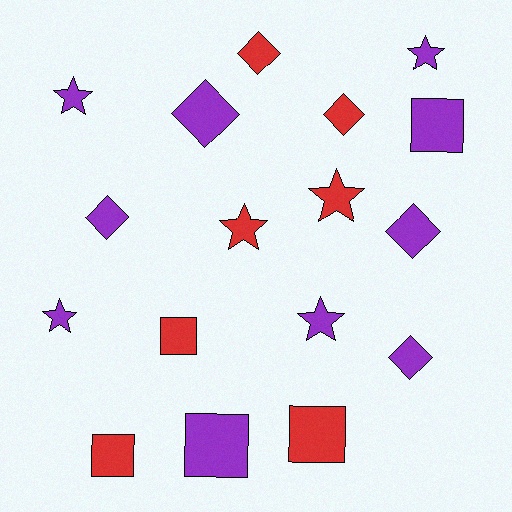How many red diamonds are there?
There are 2 red diamonds.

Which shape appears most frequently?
Diamond, with 6 objects.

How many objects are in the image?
There are 17 objects.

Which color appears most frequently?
Purple, with 10 objects.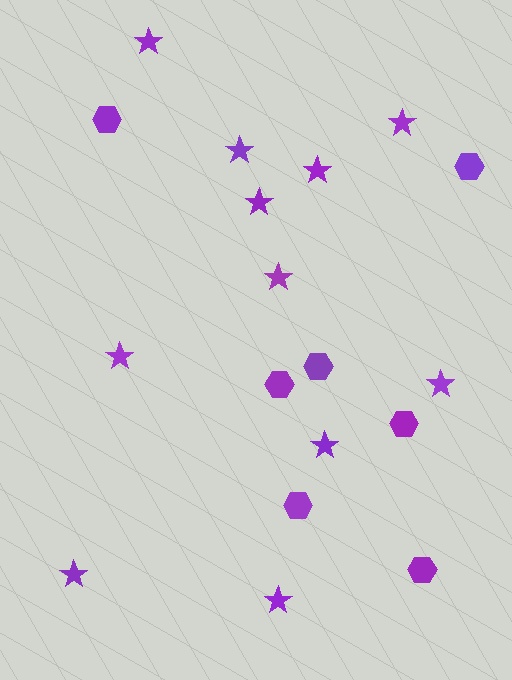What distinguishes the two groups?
There are 2 groups: one group of hexagons (7) and one group of stars (11).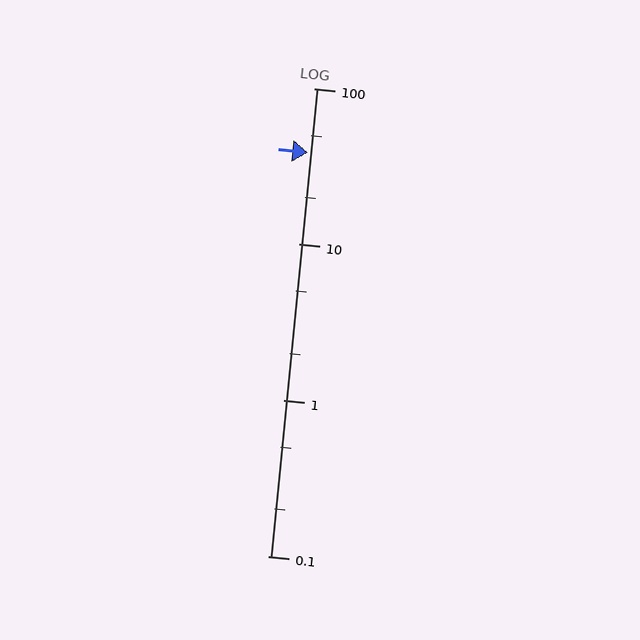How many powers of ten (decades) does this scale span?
The scale spans 3 decades, from 0.1 to 100.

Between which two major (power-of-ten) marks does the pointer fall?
The pointer is between 10 and 100.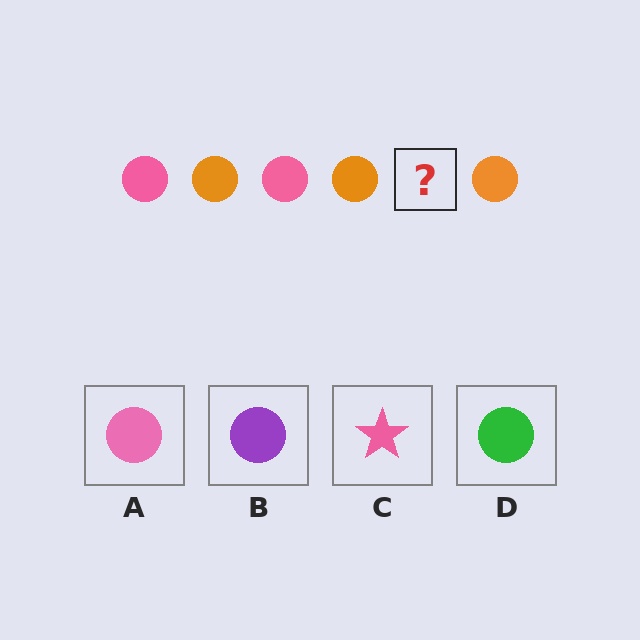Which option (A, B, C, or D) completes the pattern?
A.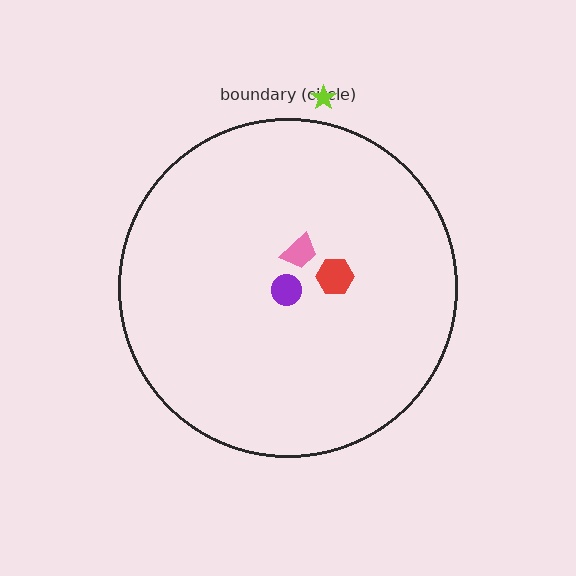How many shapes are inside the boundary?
3 inside, 1 outside.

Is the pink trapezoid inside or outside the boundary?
Inside.